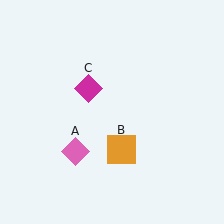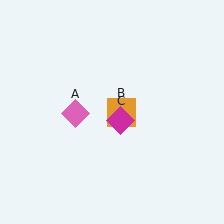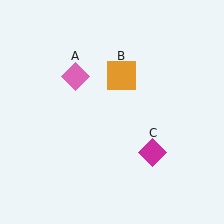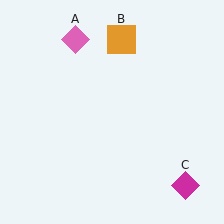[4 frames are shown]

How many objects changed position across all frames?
3 objects changed position: pink diamond (object A), orange square (object B), magenta diamond (object C).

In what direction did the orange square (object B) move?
The orange square (object B) moved up.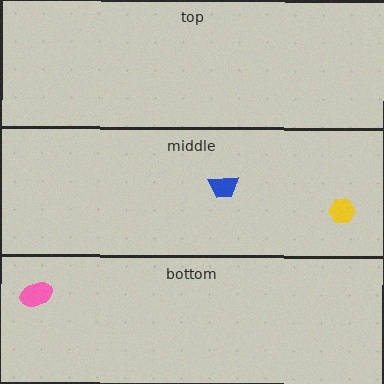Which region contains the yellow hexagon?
The middle region.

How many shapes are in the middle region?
2.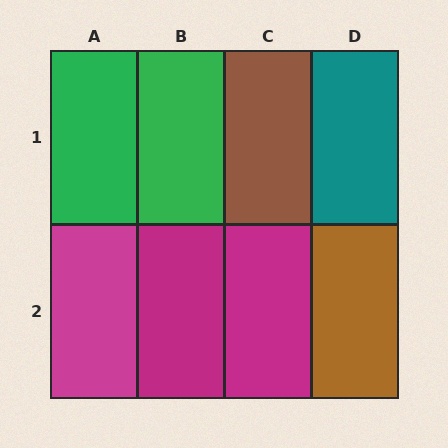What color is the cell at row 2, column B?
Magenta.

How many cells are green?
2 cells are green.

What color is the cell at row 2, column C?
Magenta.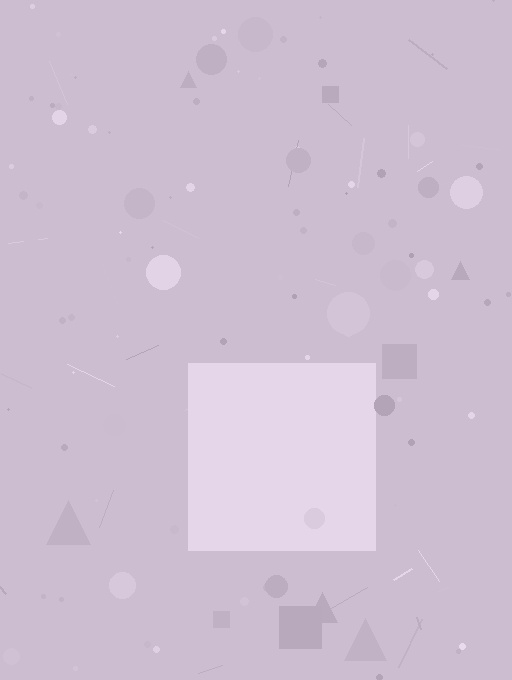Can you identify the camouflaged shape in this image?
The camouflaged shape is a square.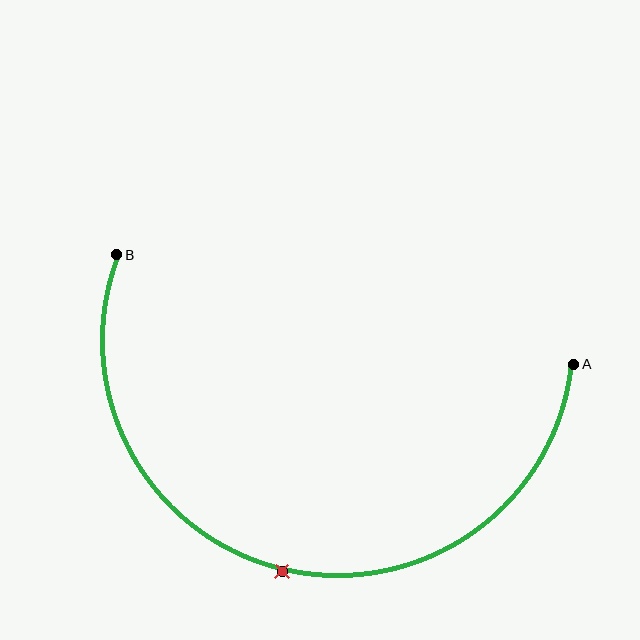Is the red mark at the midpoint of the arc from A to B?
Yes. The red mark lies on the arc at equal arc-length from both A and B — it is the arc midpoint.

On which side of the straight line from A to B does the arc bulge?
The arc bulges below the straight line connecting A and B.